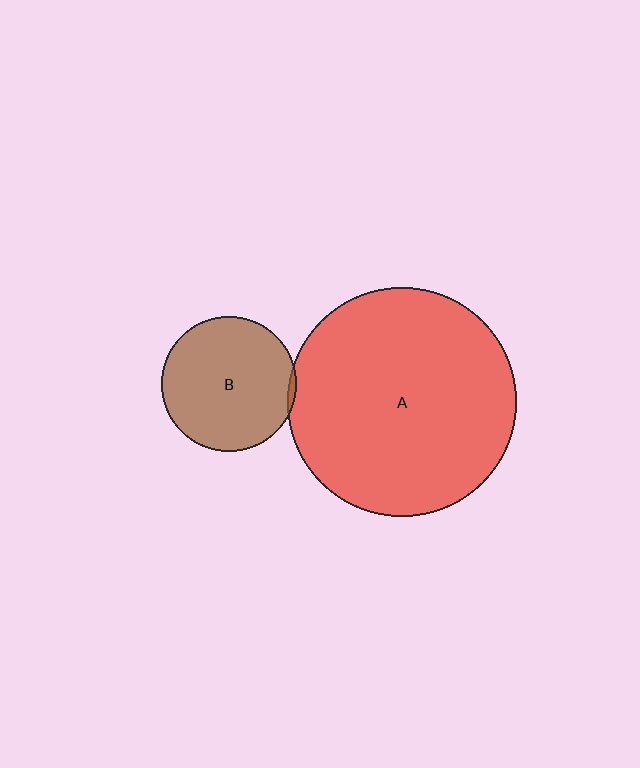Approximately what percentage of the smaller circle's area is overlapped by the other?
Approximately 5%.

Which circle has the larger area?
Circle A (red).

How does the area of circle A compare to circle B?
Approximately 2.9 times.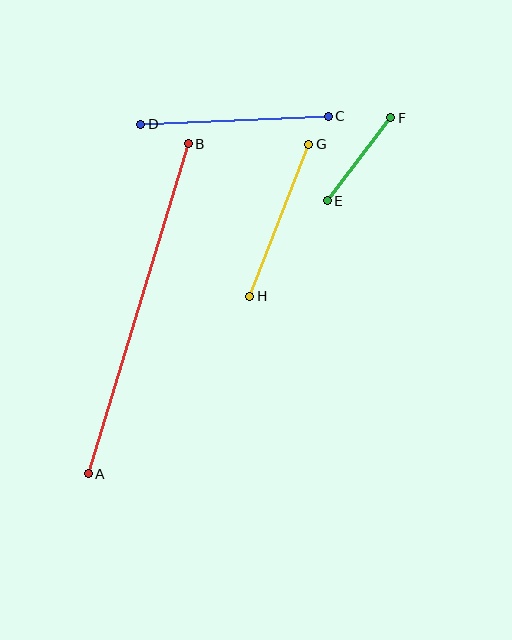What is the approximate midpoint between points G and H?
The midpoint is at approximately (279, 220) pixels.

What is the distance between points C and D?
The distance is approximately 188 pixels.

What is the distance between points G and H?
The distance is approximately 163 pixels.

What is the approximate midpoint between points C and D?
The midpoint is at approximately (235, 120) pixels.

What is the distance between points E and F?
The distance is approximately 104 pixels.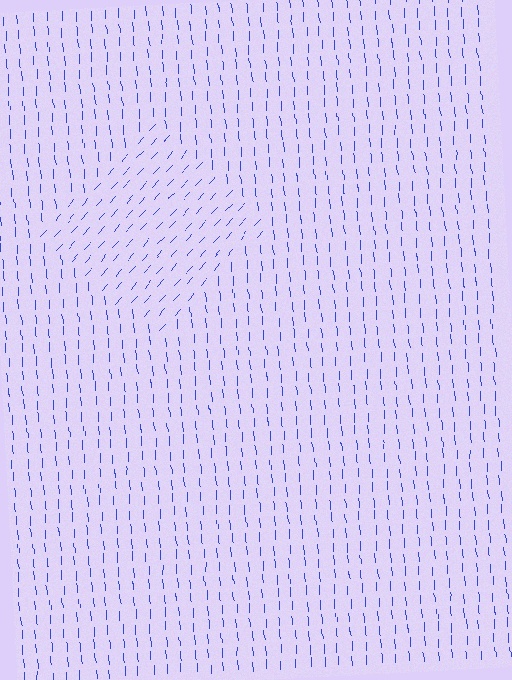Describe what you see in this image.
The image is filled with small blue line segments. A diamond region in the image has lines oriented differently from the surrounding lines, creating a visible texture boundary.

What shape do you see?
I see a diamond.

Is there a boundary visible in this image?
Yes, there is a texture boundary formed by a change in line orientation.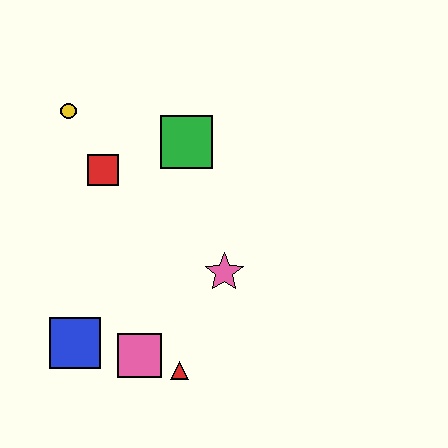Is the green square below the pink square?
No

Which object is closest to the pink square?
The red triangle is closest to the pink square.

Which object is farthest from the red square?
The red triangle is farthest from the red square.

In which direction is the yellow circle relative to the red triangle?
The yellow circle is above the red triangle.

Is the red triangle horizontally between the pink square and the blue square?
No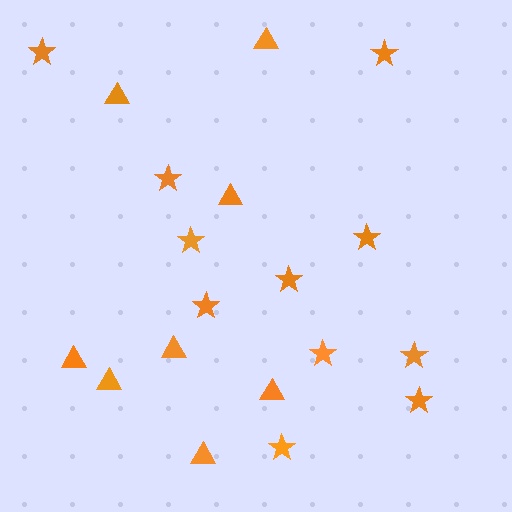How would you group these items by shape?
There are 2 groups: one group of triangles (8) and one group of stars (11).